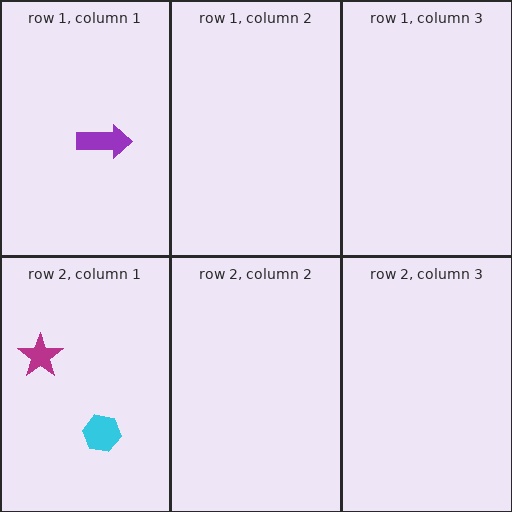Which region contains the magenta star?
The row 2, column 1 region.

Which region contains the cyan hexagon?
The row 2, column 1 region.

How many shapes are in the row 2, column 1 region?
2.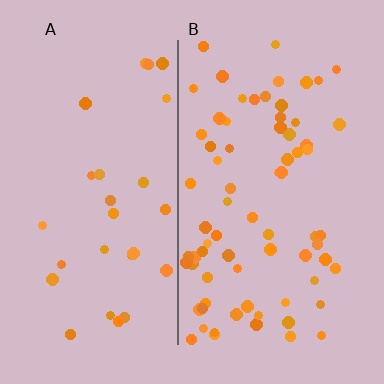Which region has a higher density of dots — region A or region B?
B (the right).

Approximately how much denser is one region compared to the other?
Approximately 2.6× — region B over region A.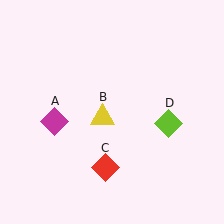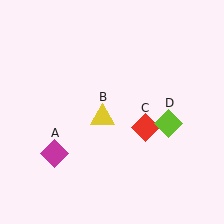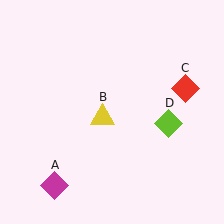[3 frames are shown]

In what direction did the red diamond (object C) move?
The red diamond (object C) moved up and to the right.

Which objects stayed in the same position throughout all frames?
Yellow triangle (object B) and lime diamond (object D) remained stationary.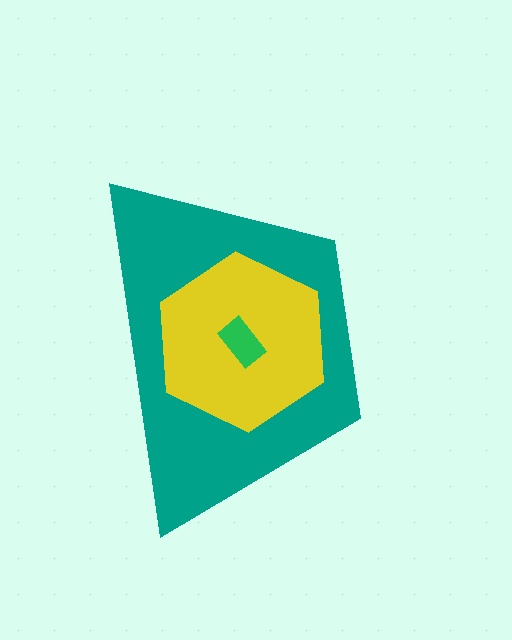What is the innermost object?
The green rectangle.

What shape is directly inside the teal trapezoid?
The yellow hexagon.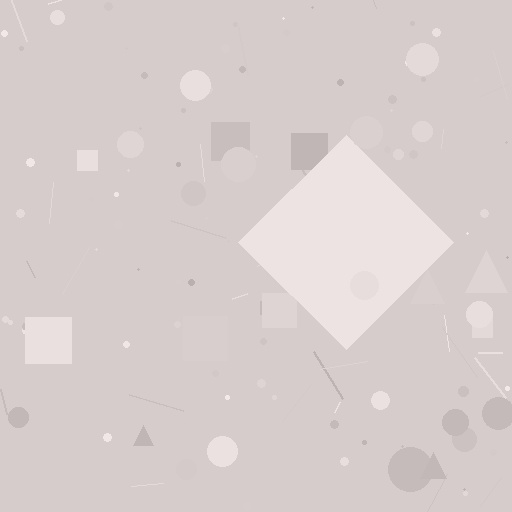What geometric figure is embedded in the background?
A diamond is embedded in the background.